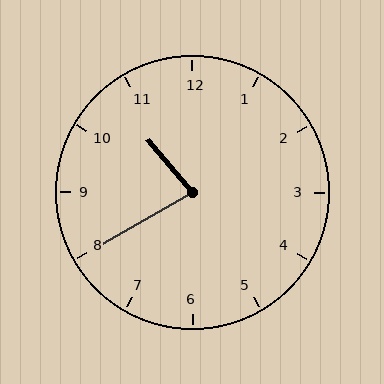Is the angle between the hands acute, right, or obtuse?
It is acute.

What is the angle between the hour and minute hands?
Approximately 80 degrees.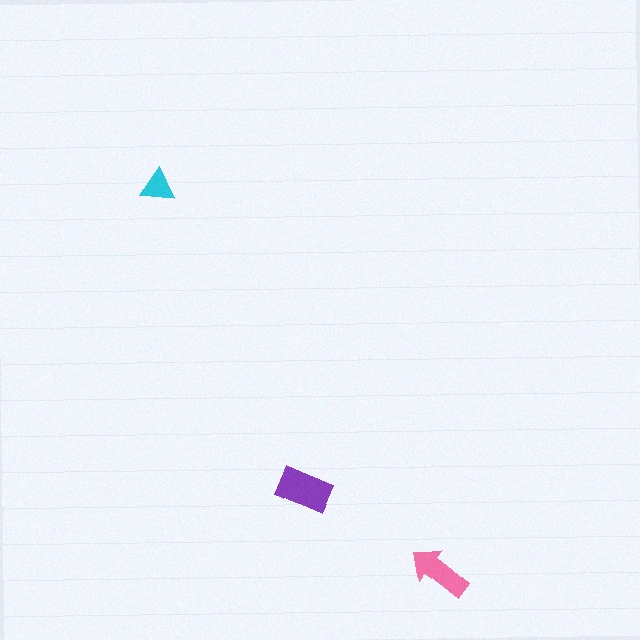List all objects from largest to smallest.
The purple rectangle, the pink arrow, the cyan triangle.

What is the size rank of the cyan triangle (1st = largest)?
3rd.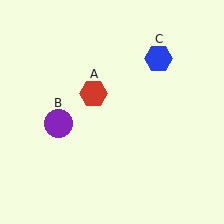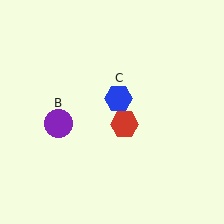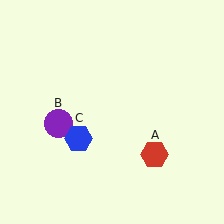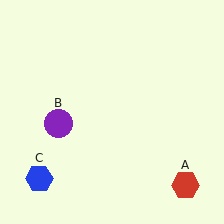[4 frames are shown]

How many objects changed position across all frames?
2 objects changed position: red hexagon (object A), blue hexagon (object C).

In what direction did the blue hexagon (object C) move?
The blue hexagon (object C) moved down and to the left.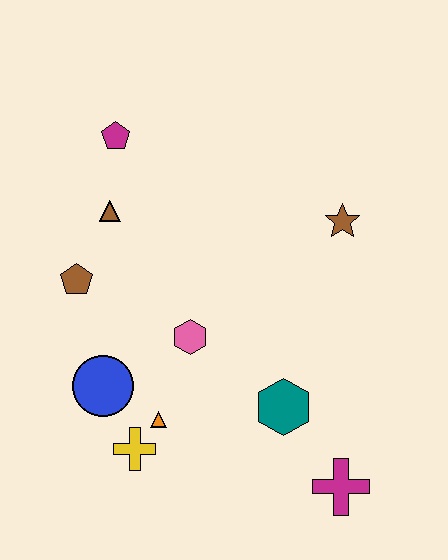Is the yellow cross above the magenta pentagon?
No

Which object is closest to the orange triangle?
The yellow cross is closest to the orange triangle.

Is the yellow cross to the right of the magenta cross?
No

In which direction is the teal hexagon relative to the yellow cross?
The teal hexagon is to the right of the yellow cross.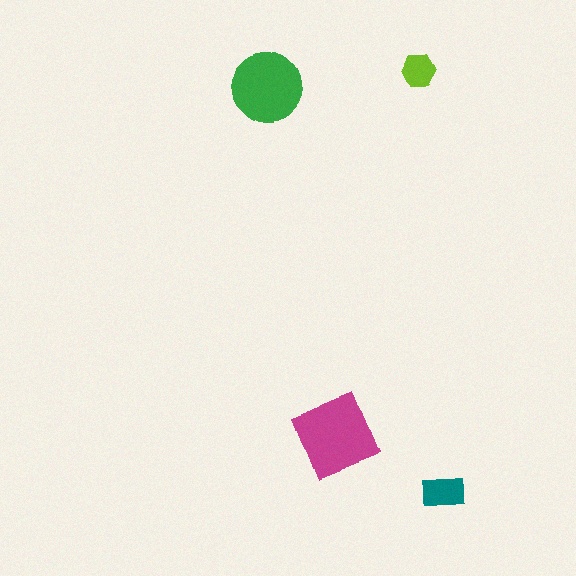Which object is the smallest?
The lime hexagon.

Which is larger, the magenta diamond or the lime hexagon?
The magenta diamond.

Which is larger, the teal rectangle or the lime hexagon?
The teal rectangle.